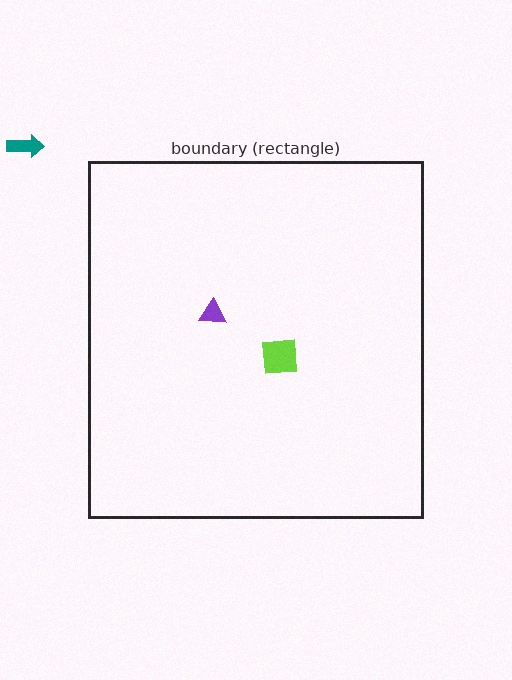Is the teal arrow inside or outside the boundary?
Outside.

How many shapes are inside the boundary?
2 inside, 1 outside.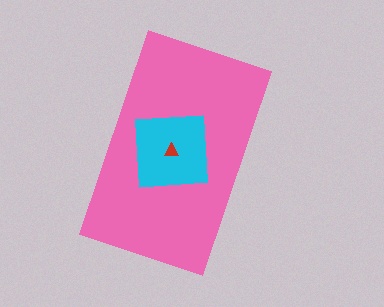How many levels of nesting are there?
3.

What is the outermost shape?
The pink rectangle.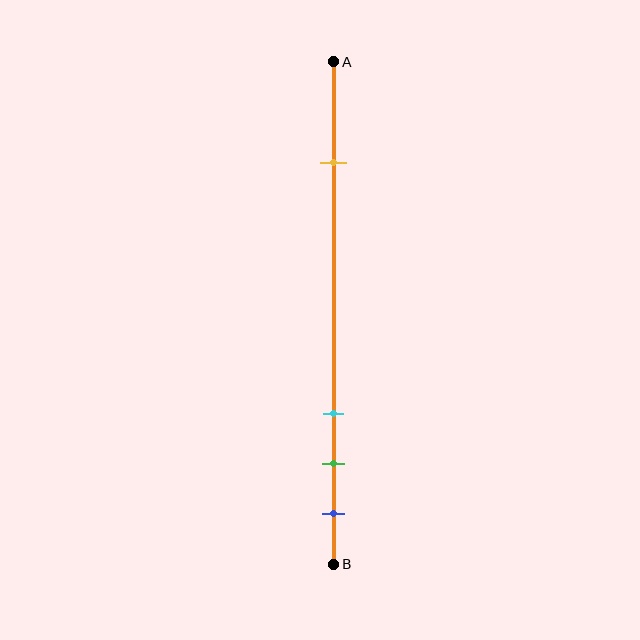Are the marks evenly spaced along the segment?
No, the marks are not evenly spaced.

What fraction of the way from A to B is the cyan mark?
The cyan mark is approximately 70% (0.7) of the way from A to B.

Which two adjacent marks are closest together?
The green and blue marks are the closest adjacent pair.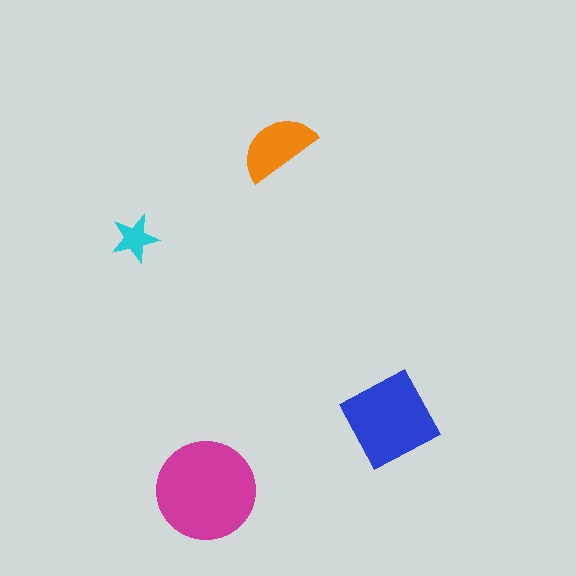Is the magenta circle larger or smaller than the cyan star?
Larger.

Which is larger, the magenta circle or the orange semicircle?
The magenta circle.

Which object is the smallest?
The cyan star.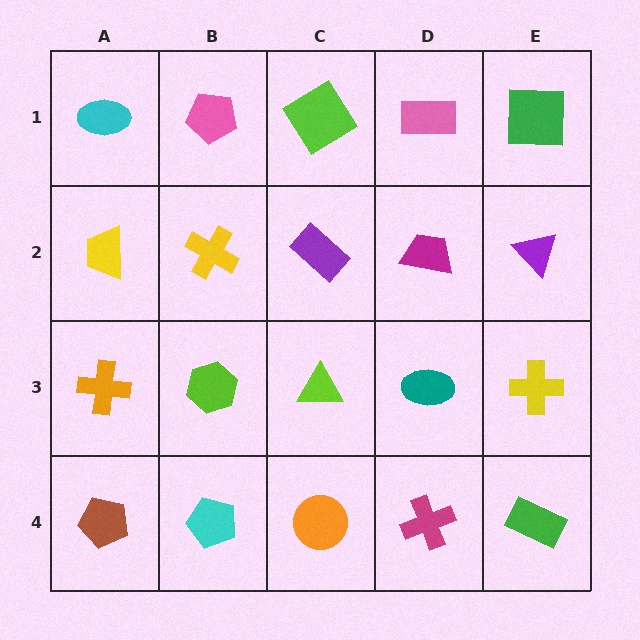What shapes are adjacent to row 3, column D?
A magenta trapezoid (row 2, column D), a magenta cross (row 4, column D), a lime triangle (row 3, column C), a yellow cross (row 3, column E).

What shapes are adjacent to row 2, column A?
A cyan ellipse (row 1, column A), an orange cross (row 3, column A), a yellow cross (row 2, column B).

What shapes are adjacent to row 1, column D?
A magenta trapezoid (row 2, column D), a lime diamond (row 1, column C), a green square (row 1, column E).